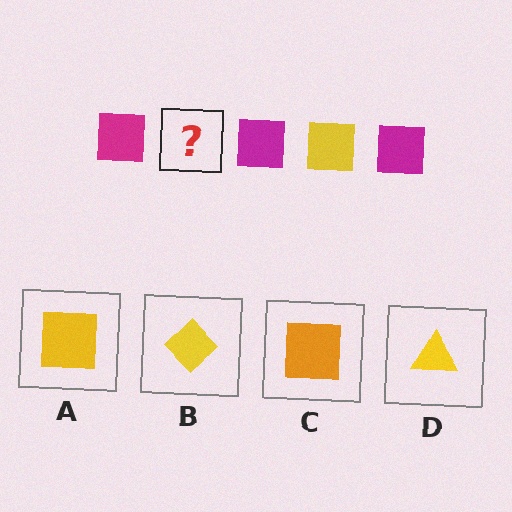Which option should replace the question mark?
Option A.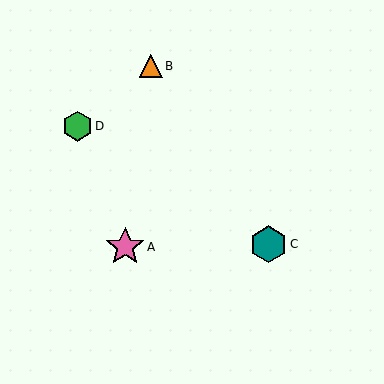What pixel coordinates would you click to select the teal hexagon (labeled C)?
Click at (268, 244) to select the teal hexagon C.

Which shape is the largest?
The pink star (labeled A) is the largest.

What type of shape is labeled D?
Shape D is a green hexagon.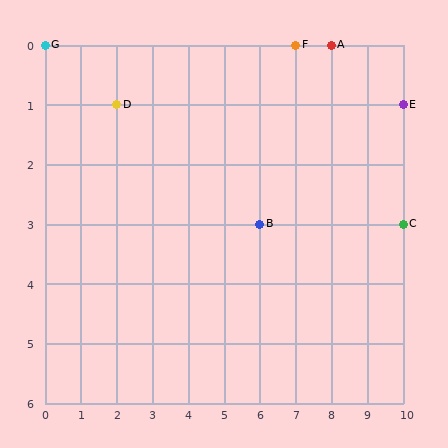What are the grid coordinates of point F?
Point F is at grid coordinates (7, 0).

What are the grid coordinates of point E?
Point E is at grid coordinates (10, 1).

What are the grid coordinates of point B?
Point B is at grid coordinates (6, 3).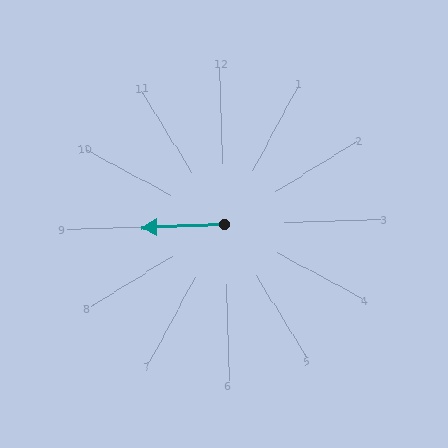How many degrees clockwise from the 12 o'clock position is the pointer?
Approximately 269 degrees.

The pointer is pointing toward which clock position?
Roughly 9 o'clock.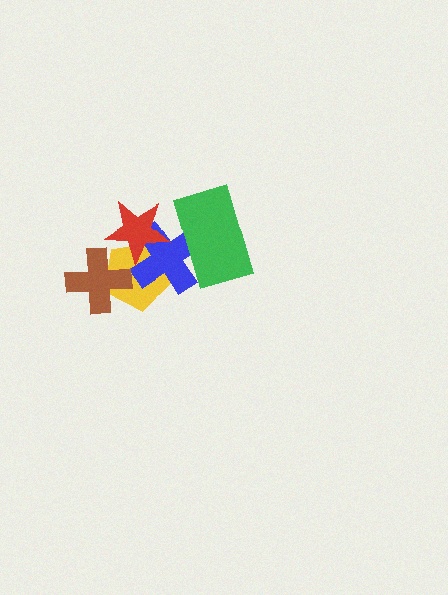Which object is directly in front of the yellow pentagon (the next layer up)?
The blue cross is directly in front of the yellow pentagon.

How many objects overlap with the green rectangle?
1 object overlaps with the green rectangle.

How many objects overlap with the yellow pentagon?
3 objects overlap with the yellow pentagon.